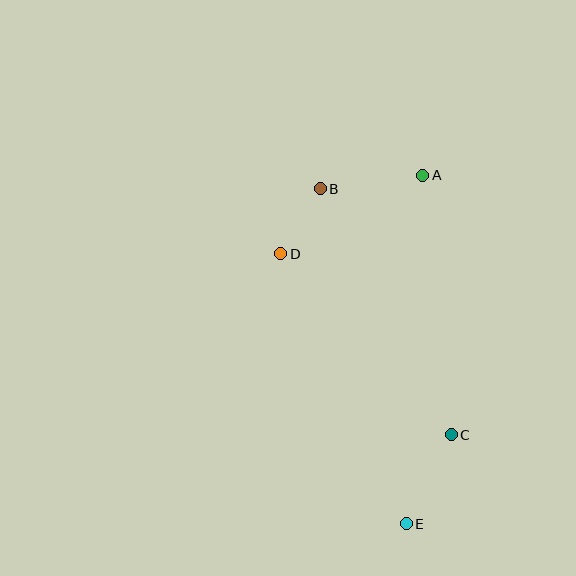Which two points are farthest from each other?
Points A and E are farthest from each other.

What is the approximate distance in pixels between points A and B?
The distance between A and B is approximately 104 pixels.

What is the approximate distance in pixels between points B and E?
The distance between B and E is approximately 346 pixels.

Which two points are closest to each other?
Points B and D are closest to each other.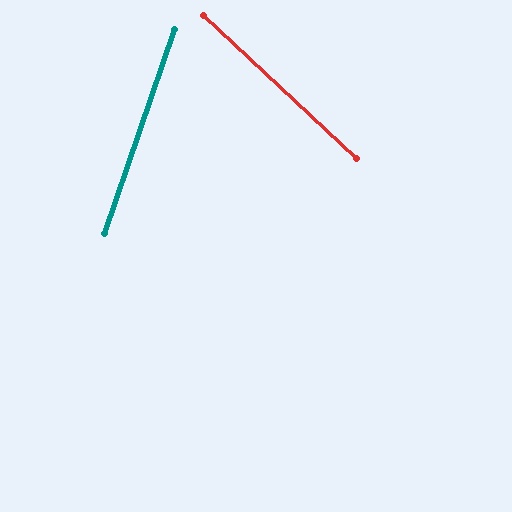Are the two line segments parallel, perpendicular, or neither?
Neither parallel nor perpendicular — they differ by about 66°.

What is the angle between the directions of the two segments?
Approximately 66 degrees.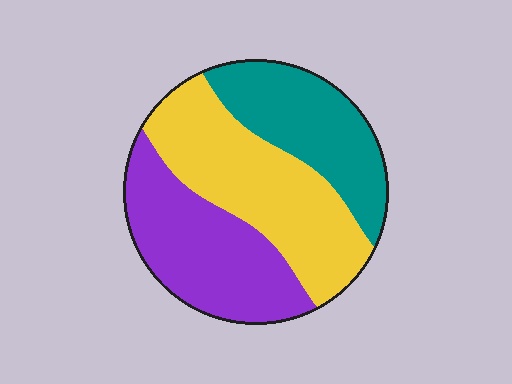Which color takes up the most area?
Yellow, at roughly 40%.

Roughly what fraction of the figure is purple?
Purple covers 33% of the figure.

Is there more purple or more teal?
Purple.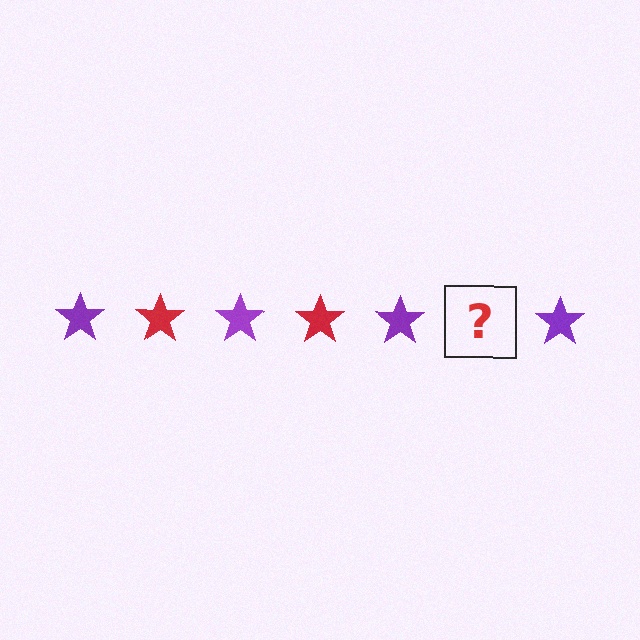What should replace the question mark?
The question mark should be replaced with a red star.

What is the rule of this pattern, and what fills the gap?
The rule is that the pattern cycles through purple, red stars. The gap should be filled with a red star.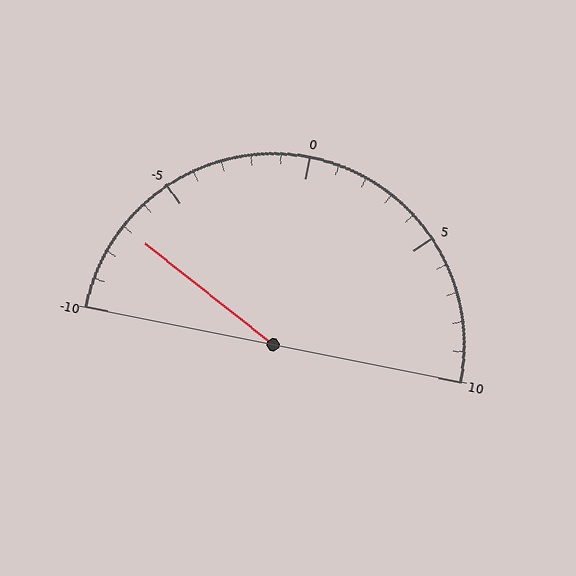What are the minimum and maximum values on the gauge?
The gauge ranges from -10 to 10.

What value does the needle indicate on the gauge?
The needle indicates approximately -7.